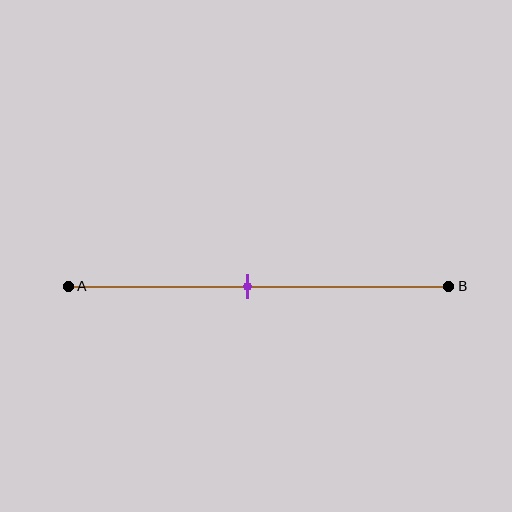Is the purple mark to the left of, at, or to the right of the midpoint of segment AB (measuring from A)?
The purple mark is approximately at the midpoint of segment AB.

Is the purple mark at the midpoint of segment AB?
Yes, the mark is approximately at the midpoint.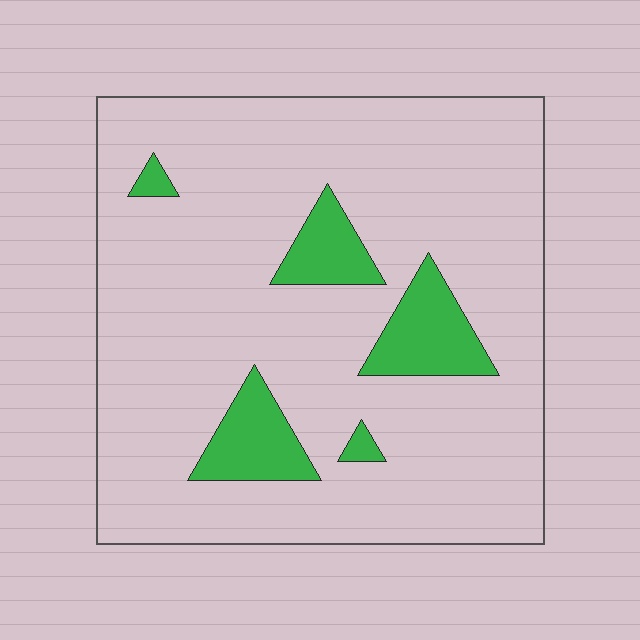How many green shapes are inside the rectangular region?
5.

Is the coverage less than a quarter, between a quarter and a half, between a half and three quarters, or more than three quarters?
Less than a quarter.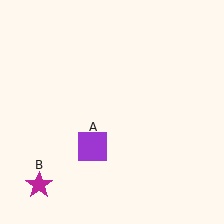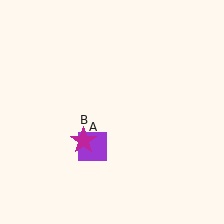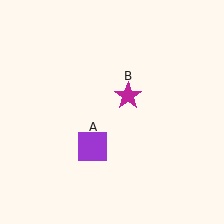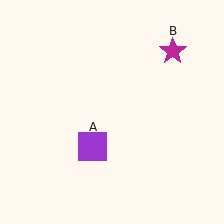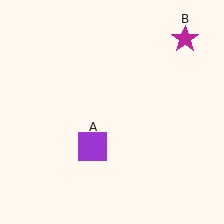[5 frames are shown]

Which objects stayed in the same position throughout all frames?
Purple square (object A) remained stationary.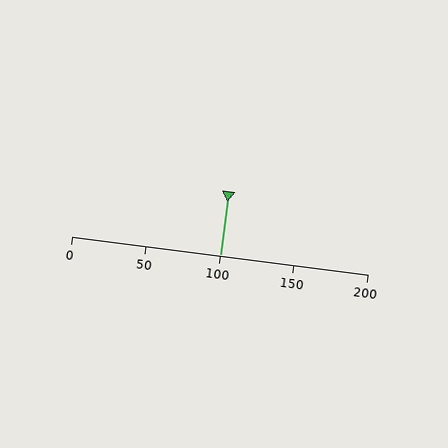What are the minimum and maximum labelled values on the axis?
The axis runs from 0 to 200.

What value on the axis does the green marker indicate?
The marker indicates approximately 100.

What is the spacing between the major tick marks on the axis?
The major ticks are spaced 50 apart.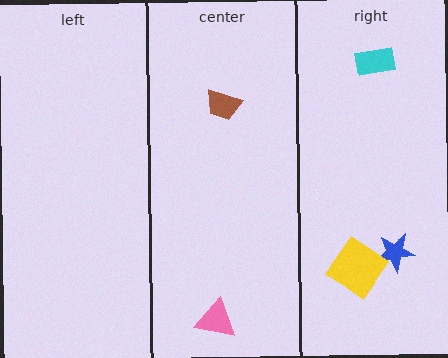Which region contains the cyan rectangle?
The right region.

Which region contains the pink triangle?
The center region.